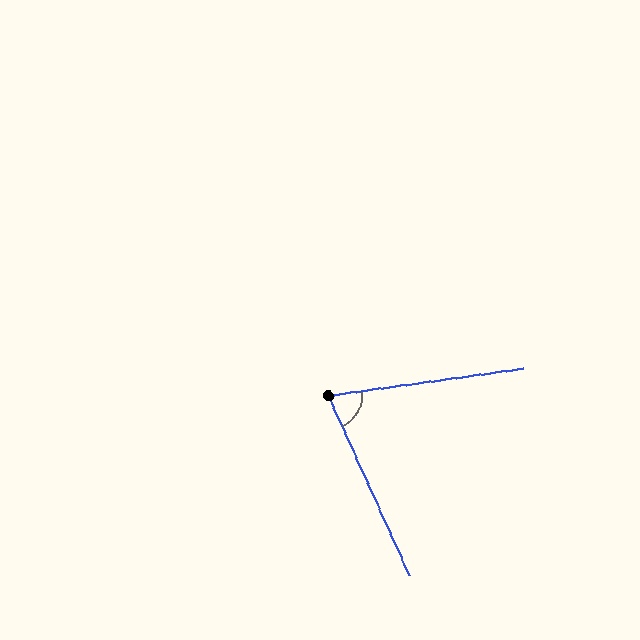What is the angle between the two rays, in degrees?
Approximately 74 degrees.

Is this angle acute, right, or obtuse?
It is acute.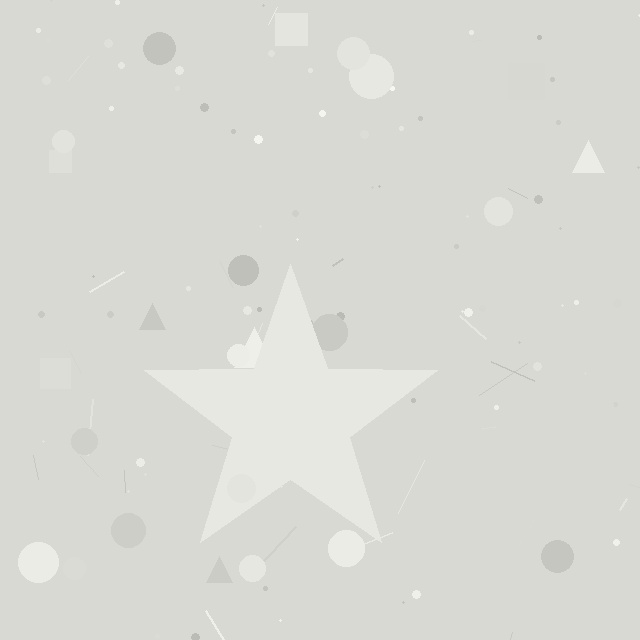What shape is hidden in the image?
A star is hidden in the image.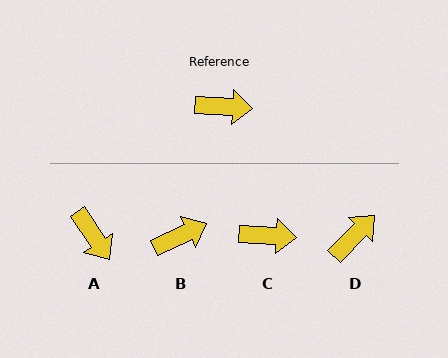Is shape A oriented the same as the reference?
No, it is off by about 54 degrees.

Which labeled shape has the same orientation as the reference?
C.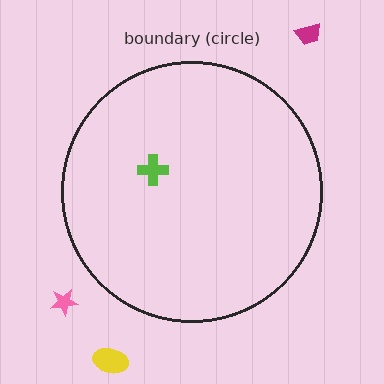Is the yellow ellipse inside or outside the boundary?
Outside.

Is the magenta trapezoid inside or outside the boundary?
Outside.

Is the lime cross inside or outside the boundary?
Inside.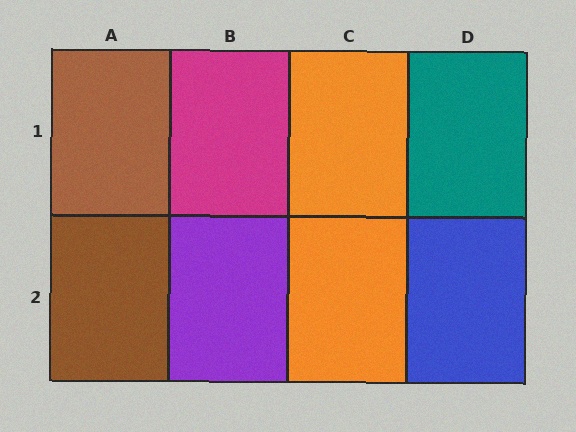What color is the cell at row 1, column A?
Brown.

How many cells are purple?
1 cell is purple.